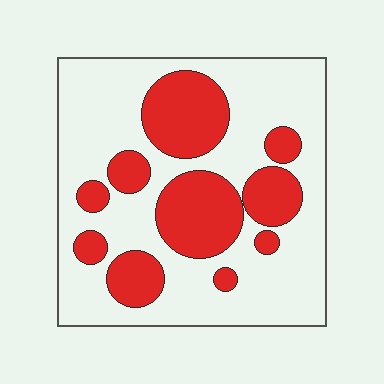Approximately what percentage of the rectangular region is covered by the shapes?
Approximately 30%.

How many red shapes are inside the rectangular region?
10.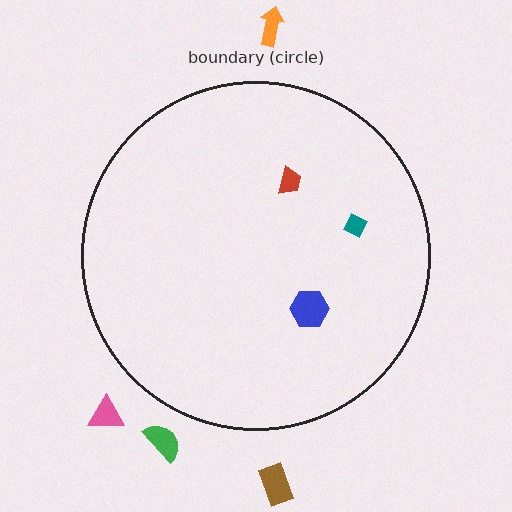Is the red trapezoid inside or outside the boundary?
Inside.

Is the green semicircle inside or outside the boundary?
Outside.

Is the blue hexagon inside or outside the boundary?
Inside.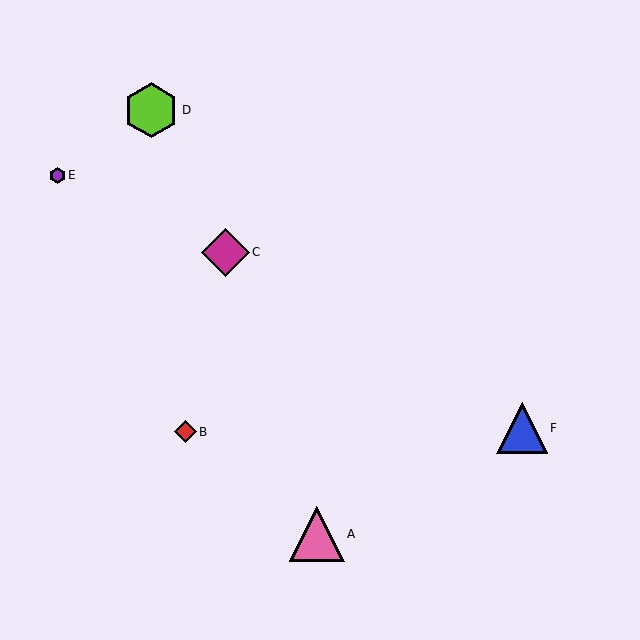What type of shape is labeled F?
Shape F is a blue triangle.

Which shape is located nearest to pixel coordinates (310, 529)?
The pink triangle (labeled A) at (317, 534) is nearest to that location.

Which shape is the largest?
The lime hexagon (labeled D) is the largest.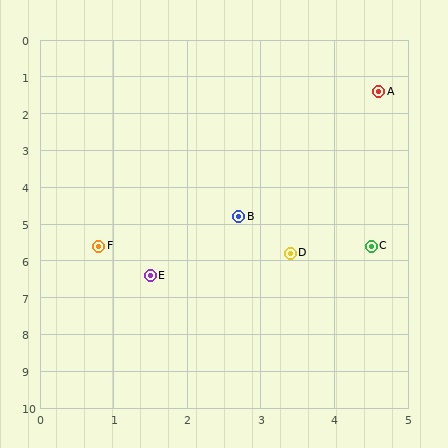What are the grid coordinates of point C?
Point C is at approximately (4.5, 5.6).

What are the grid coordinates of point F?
Point F is at approximately (0.8, 5.6).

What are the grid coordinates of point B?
Point B is at approximately (2.7, 4.8).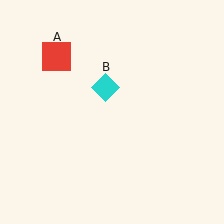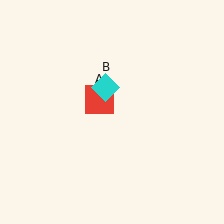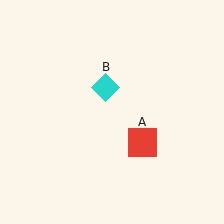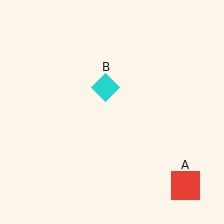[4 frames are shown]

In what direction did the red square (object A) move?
The red square (object A) moved down and to the right.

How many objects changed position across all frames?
1 object changed position: red square (object A).